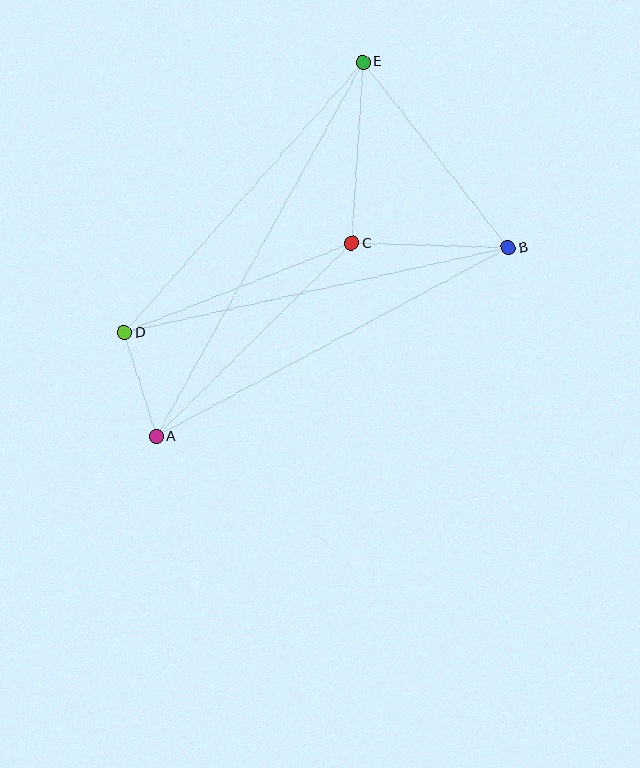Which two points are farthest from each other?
Points A and E are farthest from each other.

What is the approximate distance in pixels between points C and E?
The distance between C and E is approximately 182 pixels.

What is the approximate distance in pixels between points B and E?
The distance between B and E is approximately 236 pixels.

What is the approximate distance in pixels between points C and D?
The distance between C and D is approximately 244 pixels.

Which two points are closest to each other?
Points A and D are closest to each other.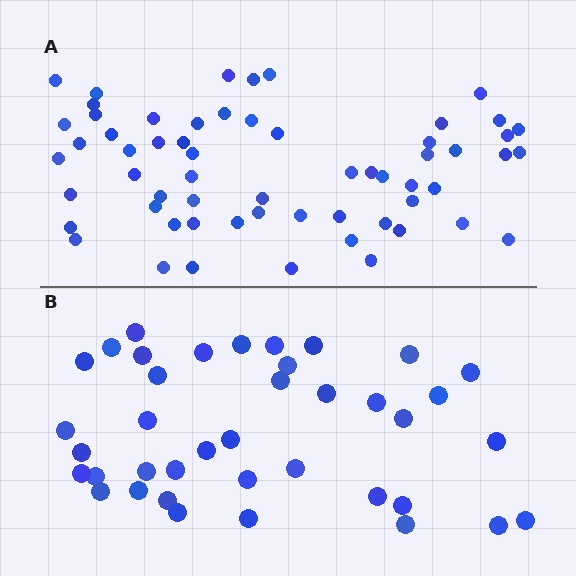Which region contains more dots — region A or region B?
Region A (the top region) has more dots.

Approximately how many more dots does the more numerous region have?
Region A has approximately 20 more dots than region B.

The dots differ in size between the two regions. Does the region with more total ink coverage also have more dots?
No. Region B has more total ink coverage because its dots are larger, but region A actually contains more individual dots. Total area can be misleading — the number of items is what matters here.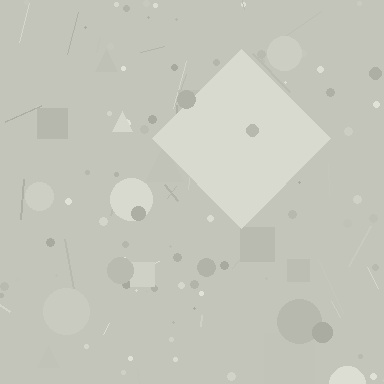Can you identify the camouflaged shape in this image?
The camouflaged shape is a diamond.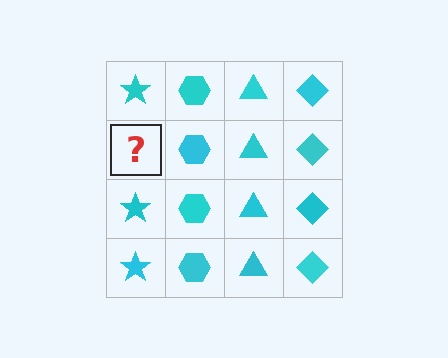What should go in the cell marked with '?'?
The missing cell should contain a cyan star.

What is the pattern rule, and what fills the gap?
The rule is that each column has a consistent shape. The gap should be filled with a cyan star.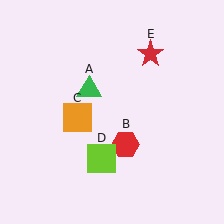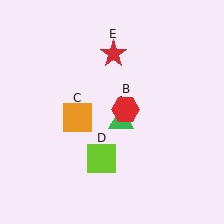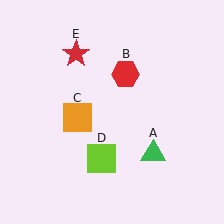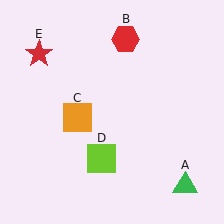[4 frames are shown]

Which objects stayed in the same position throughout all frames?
Orange square (object C) and lime square (object D) remained stationary.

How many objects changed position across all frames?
3 objects changed position: green triangle (object A), red hexagon (object B), red star (object E).